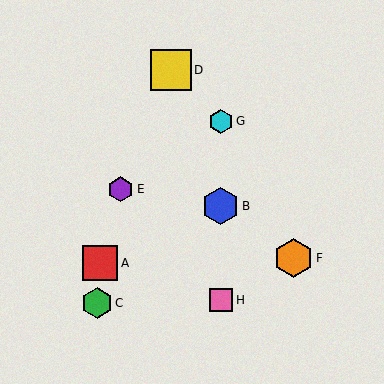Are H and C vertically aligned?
No, H is at x≈221 and C is at x≈97.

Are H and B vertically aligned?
Yes, both are at x≈221.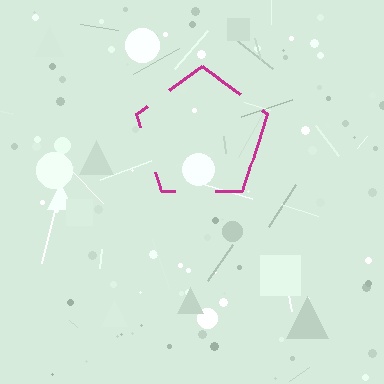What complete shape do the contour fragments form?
The contour fragments form a pentagon.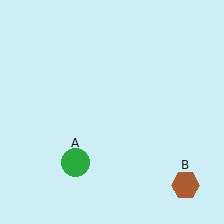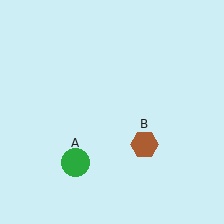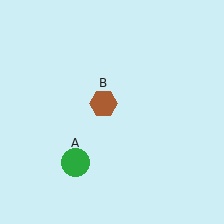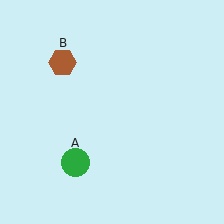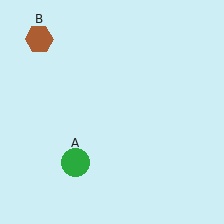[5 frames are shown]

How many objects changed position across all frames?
1 object changed position: brown hexagon (object B).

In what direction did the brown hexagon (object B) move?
The brown hexagon (object B) moved up and to the left.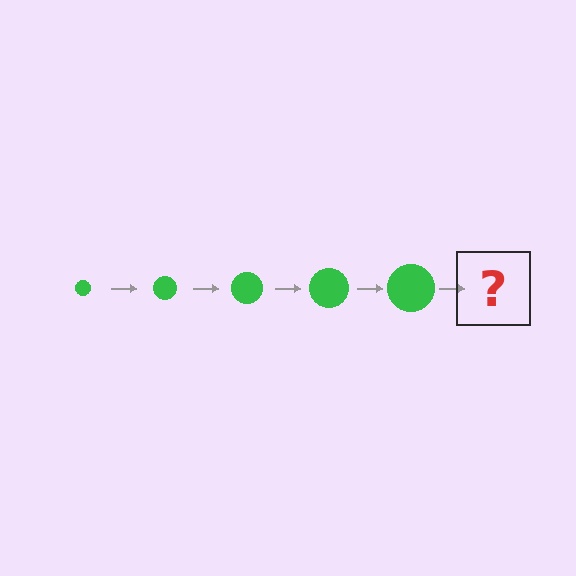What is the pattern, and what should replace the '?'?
The pattern is that the circle gets progressively larger each step. The '?' should be a green circle, larger than the previous one.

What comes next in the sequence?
The next element should be a green circle, larger than the previous one.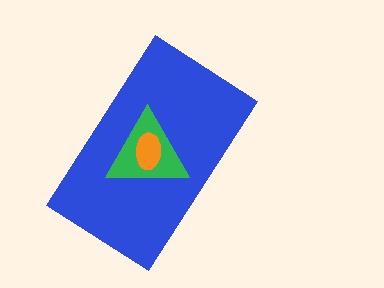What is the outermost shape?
The blue rectangle.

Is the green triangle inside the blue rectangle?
Yes.